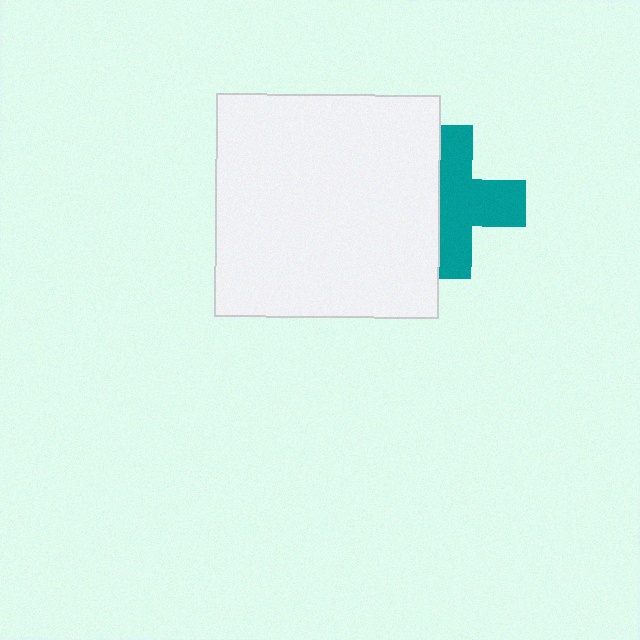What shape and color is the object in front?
The object in front is a white square.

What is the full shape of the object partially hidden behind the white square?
The partially hidden object is a teal cross.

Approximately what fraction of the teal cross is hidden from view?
Roughly 40% of the teal cross is hidden behind the white square.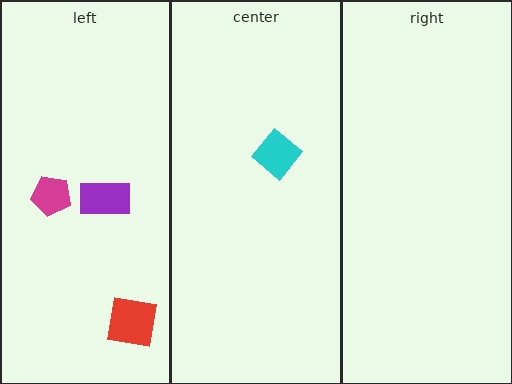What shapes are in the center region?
The cyan diamond.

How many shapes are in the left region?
3.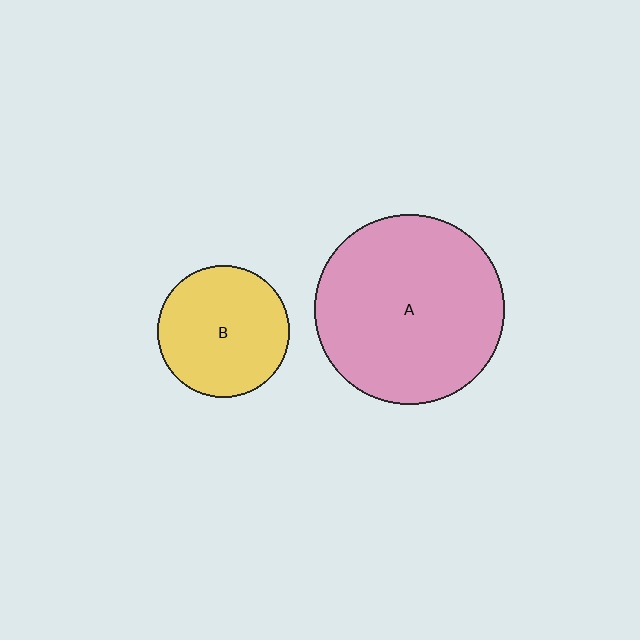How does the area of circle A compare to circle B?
Approximately 2.1 times.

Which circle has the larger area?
Circle A (pink).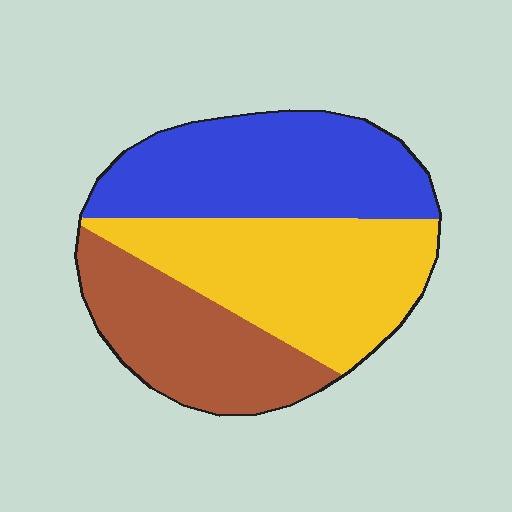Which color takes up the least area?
Brown, at roughly 25%.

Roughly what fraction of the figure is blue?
Blue takes up about one third (1/3) of the figure.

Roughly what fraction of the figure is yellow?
Yellow takes up about three eighths (3/8) of the figure.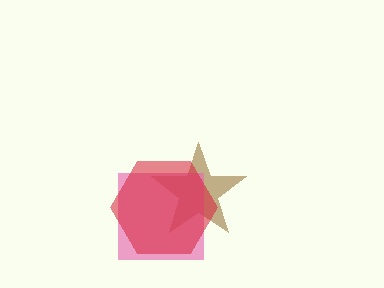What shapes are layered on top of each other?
The layered shapes are: a brown star, a pink square, a red hexagon.